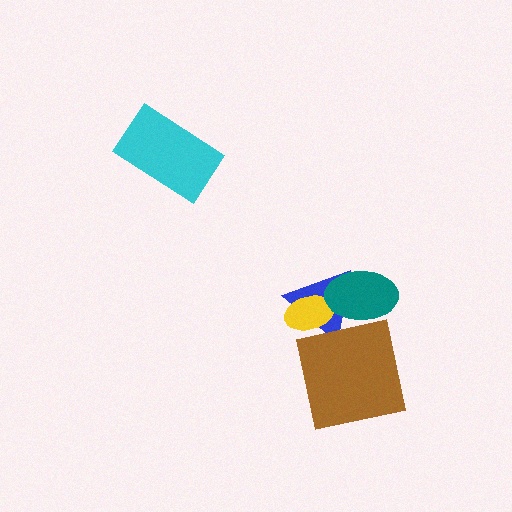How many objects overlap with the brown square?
1 object overlaps with the brown square.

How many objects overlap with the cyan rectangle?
0 objects overlap with the cyan rectangle.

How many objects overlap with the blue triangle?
3 objects overlap with the blue triangle.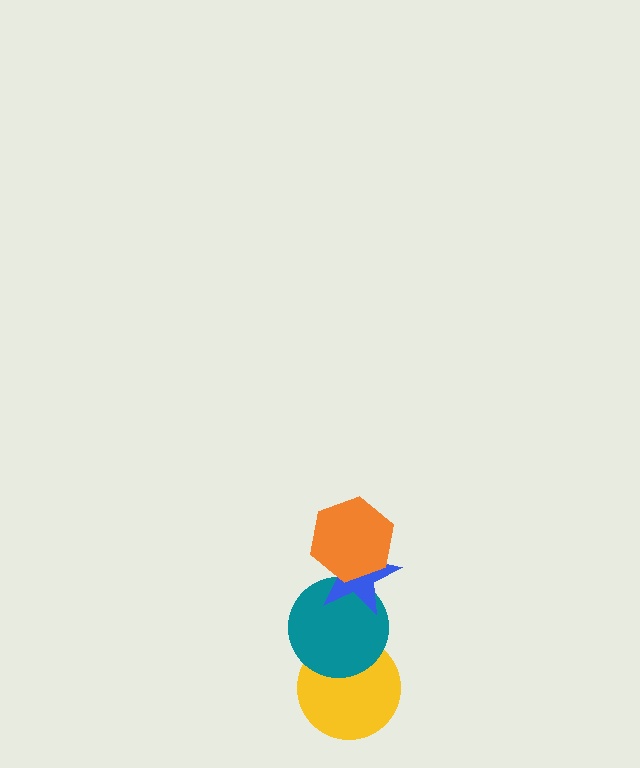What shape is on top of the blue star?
The orange hexagon is on top of the blue star.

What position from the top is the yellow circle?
The yellow circle is 4th from the top.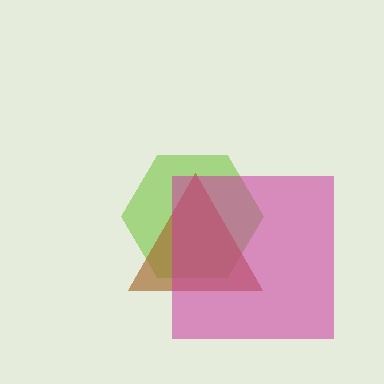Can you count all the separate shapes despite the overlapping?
Yes, there are 3 separate shapes.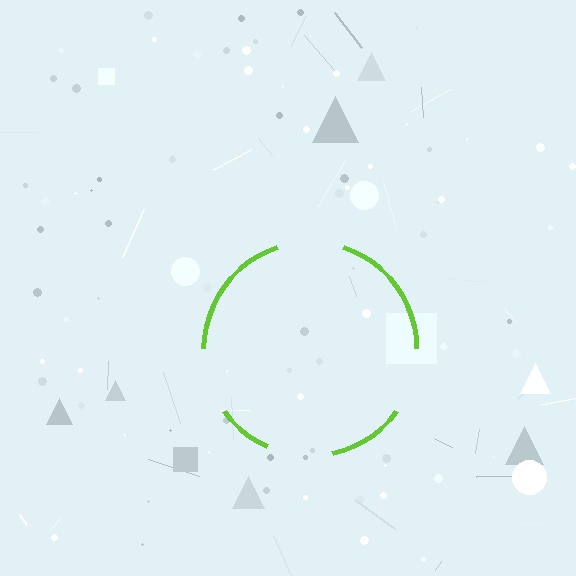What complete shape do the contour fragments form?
The contour fragments form a circle.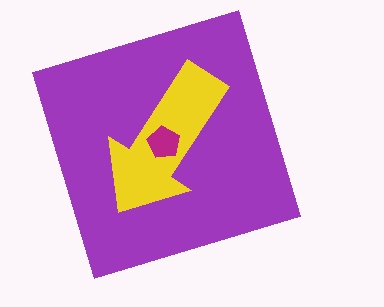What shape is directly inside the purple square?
The yellow arrow.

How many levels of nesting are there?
3.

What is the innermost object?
The magenta pentagon.